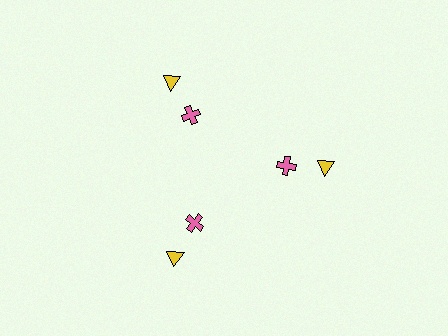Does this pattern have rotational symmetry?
Yes, this pattern has 3-fold rotational symmetry. It looks the same after rotating 120 degrees around the center.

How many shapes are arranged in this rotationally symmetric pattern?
There are 6 shapes, arranged in 3 groups of 2.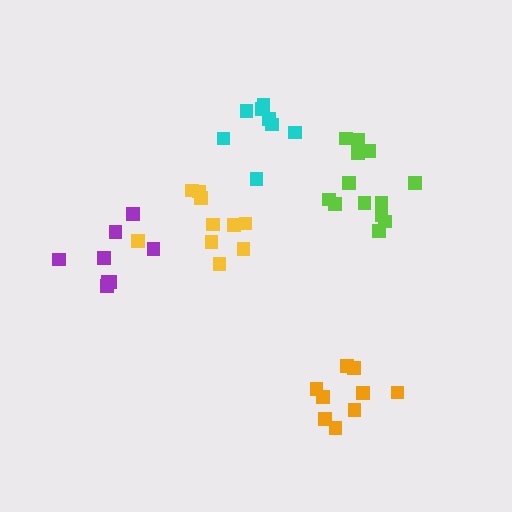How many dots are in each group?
Group 1: 8 dots, Group 2: 10 dots, Group 3: 9 dots, Group 4: 13 dots, Group 5: 8 dots (48 total).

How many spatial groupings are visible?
There are 5 spatial groupings.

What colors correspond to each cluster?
The clusters are colored: cyan, yellow, orange, lime, purple.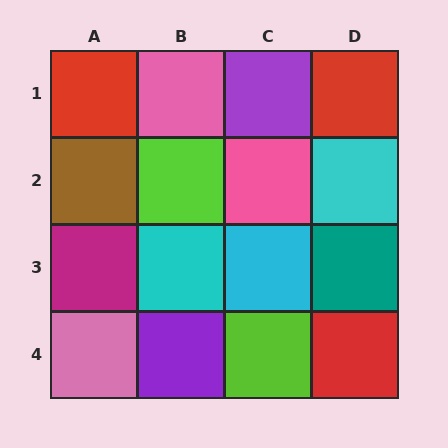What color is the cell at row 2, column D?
Cyan.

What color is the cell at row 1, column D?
Red.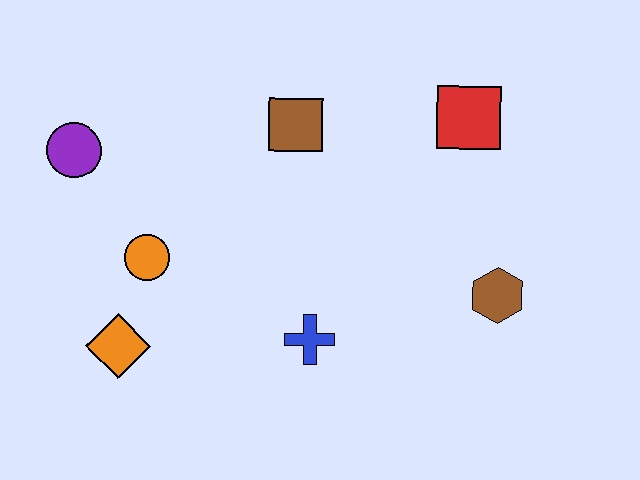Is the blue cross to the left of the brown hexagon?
Yes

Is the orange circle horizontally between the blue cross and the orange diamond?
Yes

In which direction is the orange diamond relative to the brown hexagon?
The orange diamond is to the left of the brown hexagon.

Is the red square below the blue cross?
No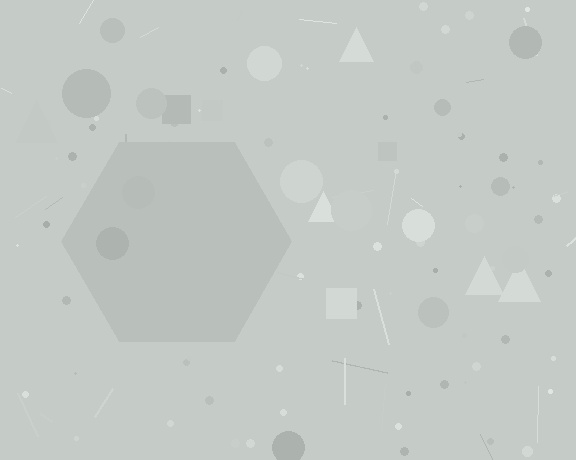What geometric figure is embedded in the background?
A hexagon is embedded in the background.